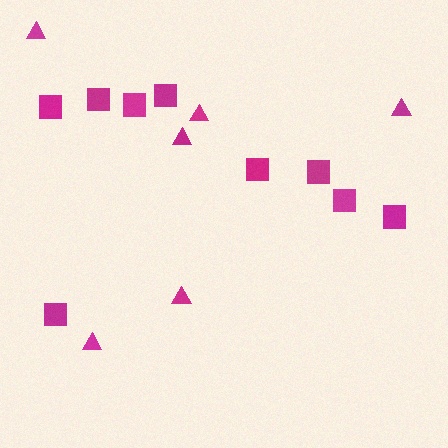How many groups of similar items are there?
There are 2 groups: one group of squares (9) and one group of triangles (6).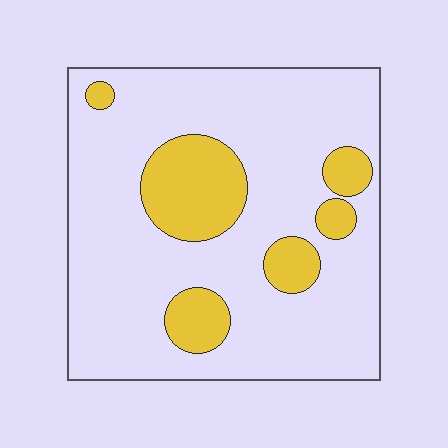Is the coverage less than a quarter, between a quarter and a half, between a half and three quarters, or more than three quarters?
Less than a quarter.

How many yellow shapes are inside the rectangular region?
6.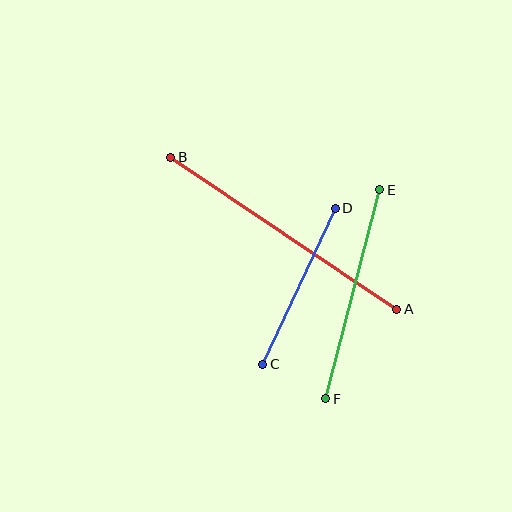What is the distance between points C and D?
The distance is approximately 172 pixels.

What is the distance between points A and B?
The distance is approximately 273 pixels.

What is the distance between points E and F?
The distance is approximately 216 pixels.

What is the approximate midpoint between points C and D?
The midpoint is at approximately (299, 286) pixels.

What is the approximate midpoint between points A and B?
The midpoint is at approximately (284, 233) pixels.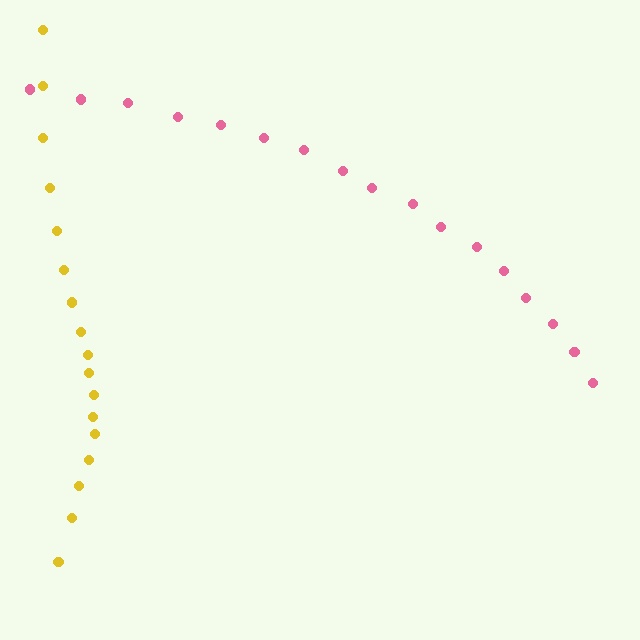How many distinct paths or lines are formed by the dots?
There are 2 distinct paths.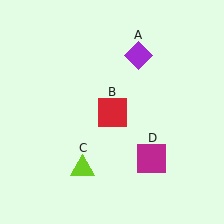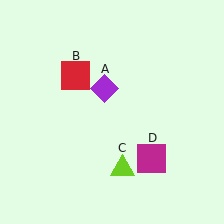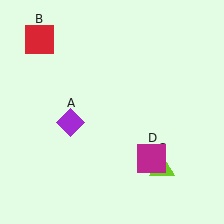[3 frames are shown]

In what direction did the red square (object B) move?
The red square (object B) moved up and to the left.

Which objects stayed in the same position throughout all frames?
Magenta square (object D) remained stationary.